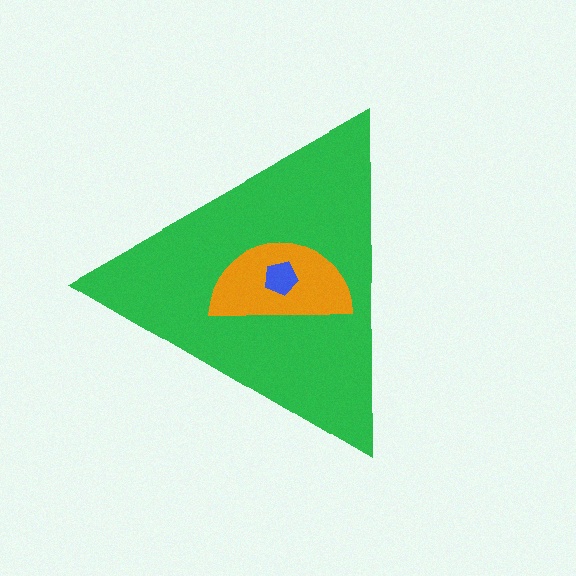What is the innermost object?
The blue pentagon.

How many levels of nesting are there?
3.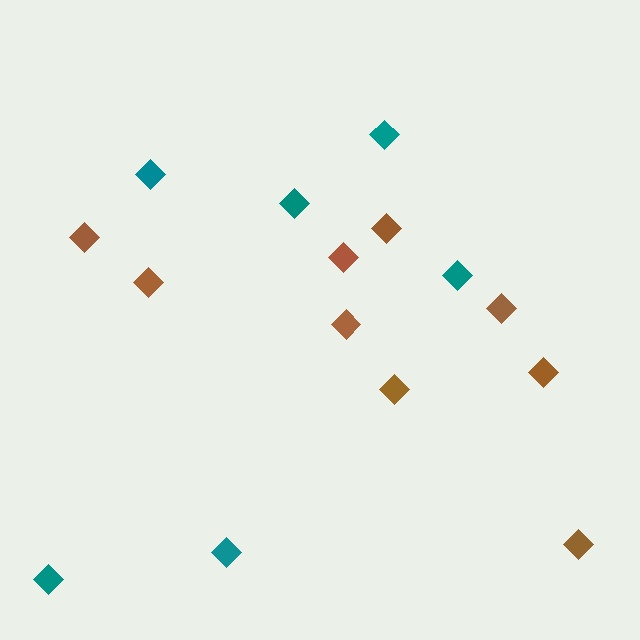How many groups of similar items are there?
There are 2 groups: one group of brown diamonds (9) and one group of teal diamonds (6).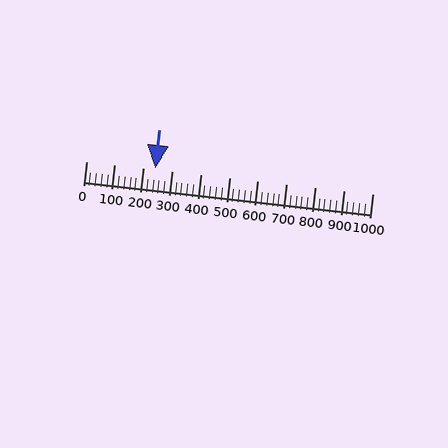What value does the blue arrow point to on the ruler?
The blue arrow points to approximately 240.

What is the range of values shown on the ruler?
The ruler shows values from 0 to 1000.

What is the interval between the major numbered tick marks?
The major tick marks are spaced 100 units apart.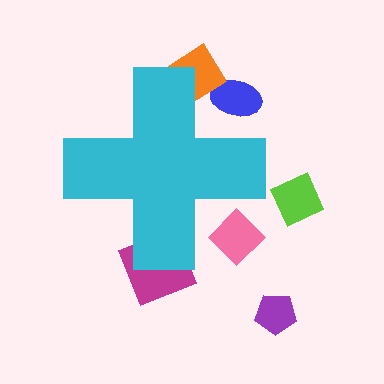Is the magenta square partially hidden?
Yes, the magenta square is partially hidden behind the cyan cross.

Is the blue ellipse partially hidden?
Yes, the blue ellipse is partially hidden behind the cyan cross.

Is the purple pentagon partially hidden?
No, the purple pentagon is fully visible.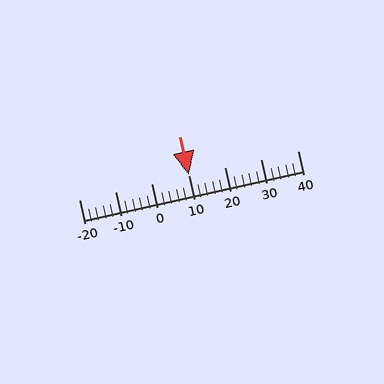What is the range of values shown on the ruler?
The ruler shows values from -20 to 40.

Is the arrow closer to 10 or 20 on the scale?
The arrow is closer to 10.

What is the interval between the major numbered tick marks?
The major tick marks are spaced 10 units apart.